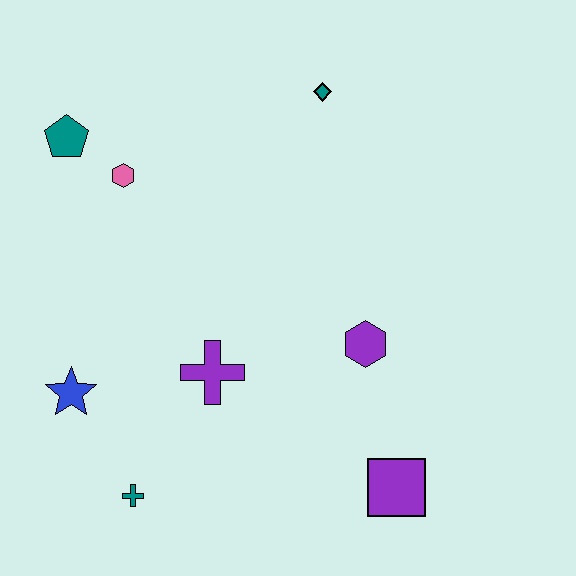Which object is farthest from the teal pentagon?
The purple square is farthest from the teal pentagon.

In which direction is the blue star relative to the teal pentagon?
The blue star is below the teal pentagon.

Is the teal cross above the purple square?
No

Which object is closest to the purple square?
The purple hexagon is closest to the purple square.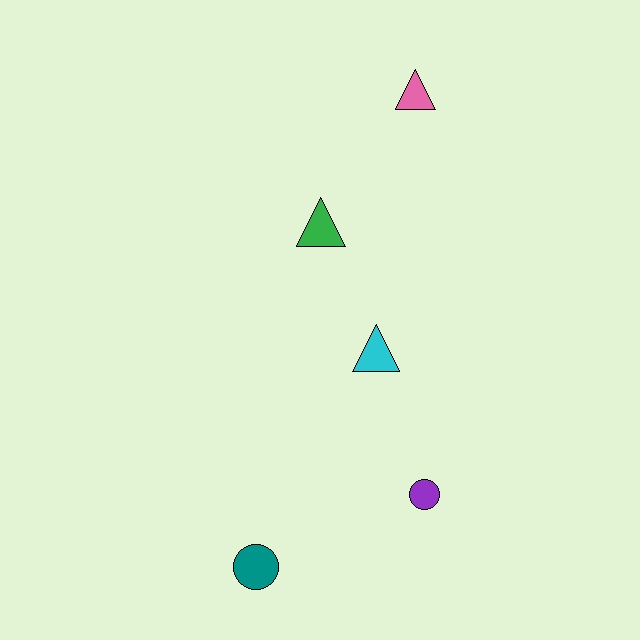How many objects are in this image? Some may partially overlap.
There are 5 objects.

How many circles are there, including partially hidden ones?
There are 2 circles.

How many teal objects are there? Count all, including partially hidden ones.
There is 1 teal object.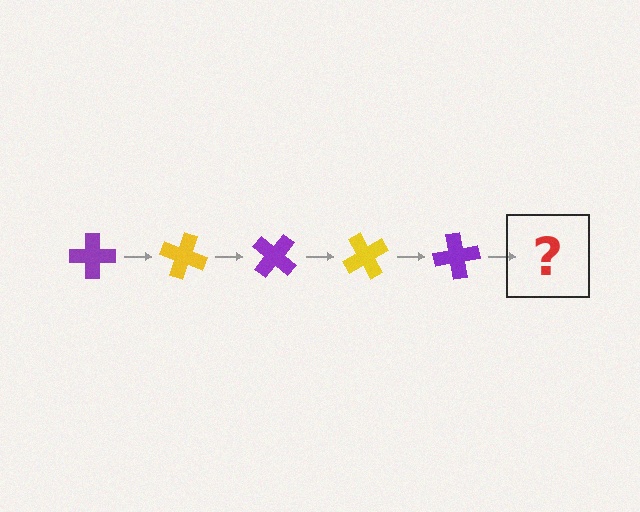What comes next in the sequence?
The next element should be a yellow cross, rotated 100 degrees from the start.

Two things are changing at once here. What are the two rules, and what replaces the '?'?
The two rules are that it rotates 20 degrees each step and the color cycles through purple and yellow. The '?' should be a yellow cross, rotated 100 degrees from the start.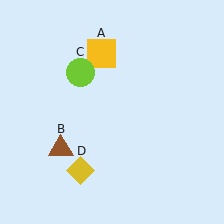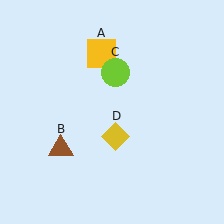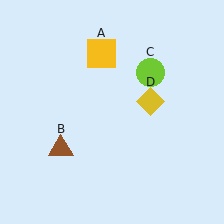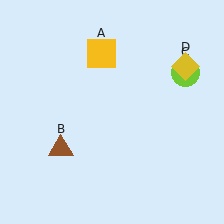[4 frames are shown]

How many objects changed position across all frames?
2 objects changed position: lime circle (object C), yellow diamond (object D).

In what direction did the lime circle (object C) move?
The lime circle (object C) moved right.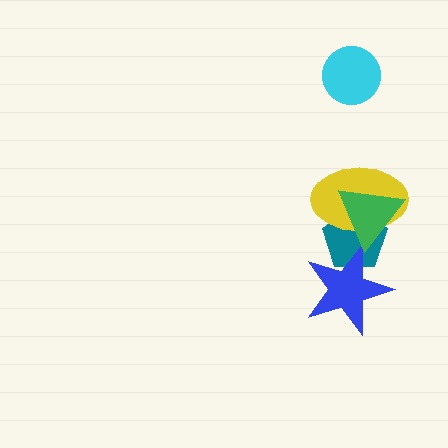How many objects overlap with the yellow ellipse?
2 objects overlap with the yellow ellipse.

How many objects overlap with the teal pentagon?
3 objects overlap with the teal pentagon.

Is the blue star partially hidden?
No, no other shape covers it.